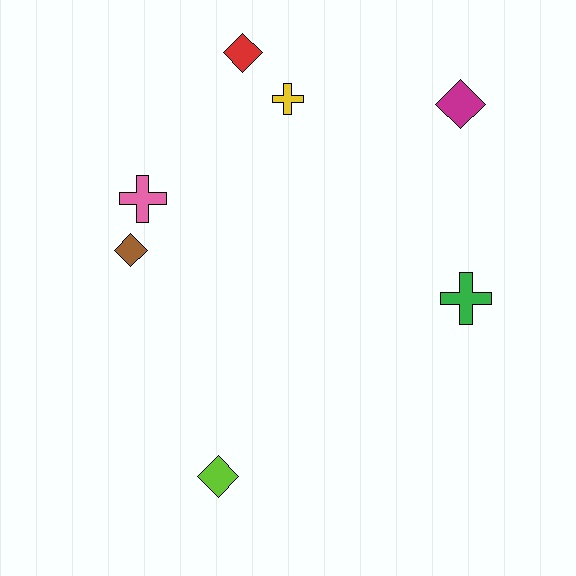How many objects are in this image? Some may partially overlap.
There are 7 objects.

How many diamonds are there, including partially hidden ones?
There are 4 diamonds.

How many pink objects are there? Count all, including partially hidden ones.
There is 1 pink object.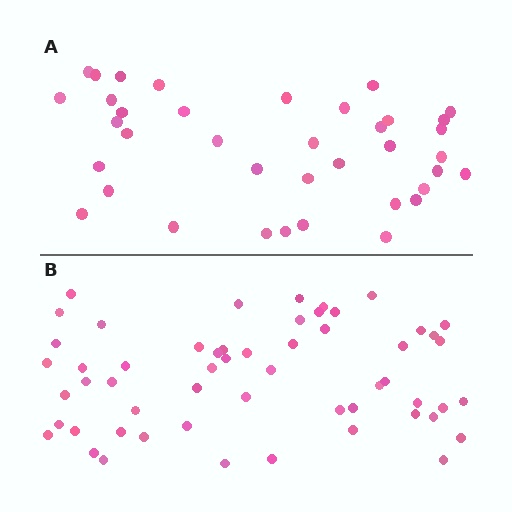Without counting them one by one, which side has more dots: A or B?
Region B (the bottom region) has more dots.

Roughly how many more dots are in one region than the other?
Region B has approximately 20 more dots than region A.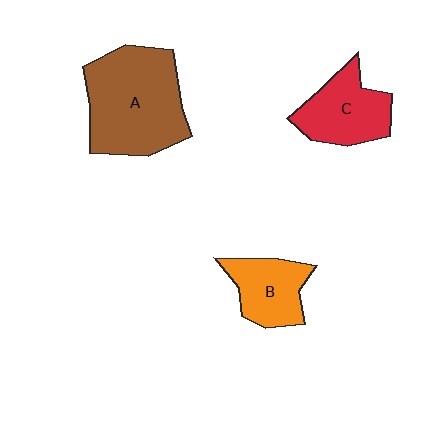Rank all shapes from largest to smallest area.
From largest to smallest: A (brown), C (red), B (orange).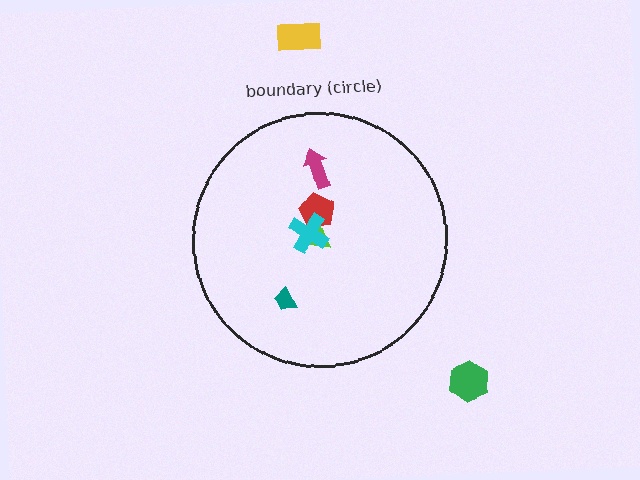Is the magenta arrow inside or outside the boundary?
Inside.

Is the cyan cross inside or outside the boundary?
Inside.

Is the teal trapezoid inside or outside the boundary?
Inside.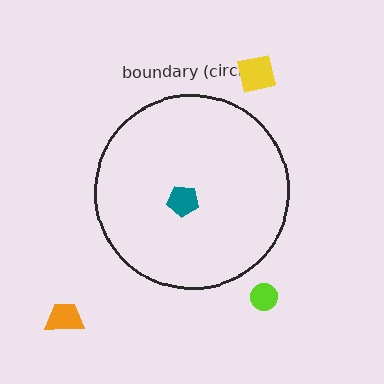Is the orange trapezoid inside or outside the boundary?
Outside.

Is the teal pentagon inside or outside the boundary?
Inside.